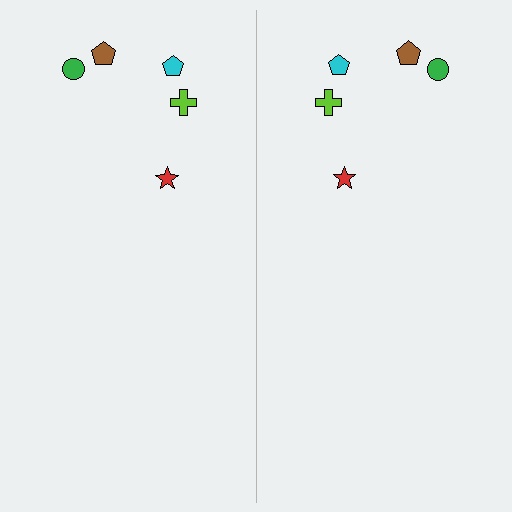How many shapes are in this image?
There are 10 shapes in this image.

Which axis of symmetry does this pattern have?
The pattern has a vertical axis of symmetry running through the center of the image.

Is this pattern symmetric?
Yes, this pattern has bilateral (reflection) symmetry.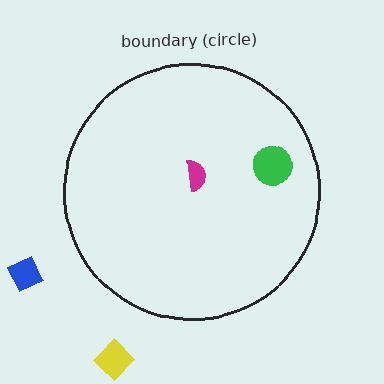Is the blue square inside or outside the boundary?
Outside.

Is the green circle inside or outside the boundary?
Inside.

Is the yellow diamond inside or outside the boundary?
Outside.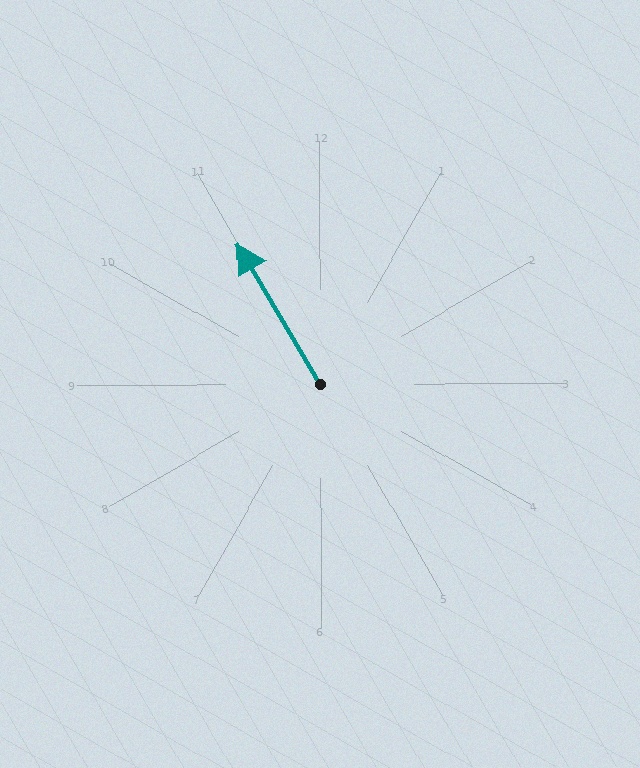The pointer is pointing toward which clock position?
Roughly 11 o'clock.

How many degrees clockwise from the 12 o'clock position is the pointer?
Approximately 330 degrees.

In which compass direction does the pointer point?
Northwest.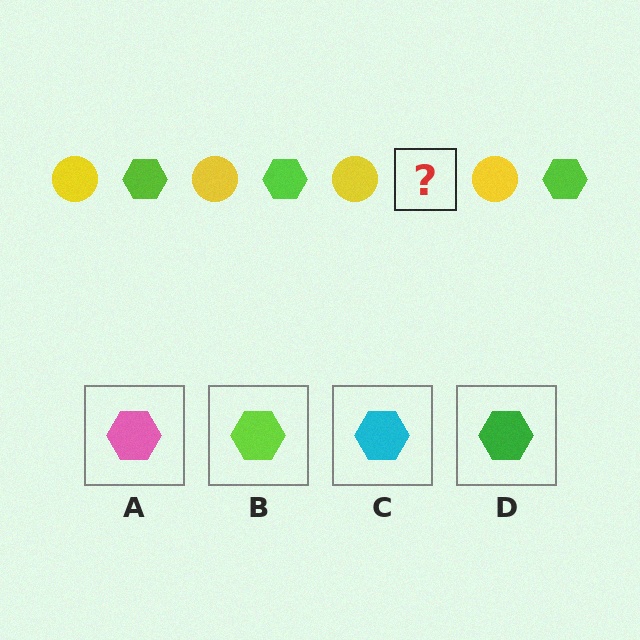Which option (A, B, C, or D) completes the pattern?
B.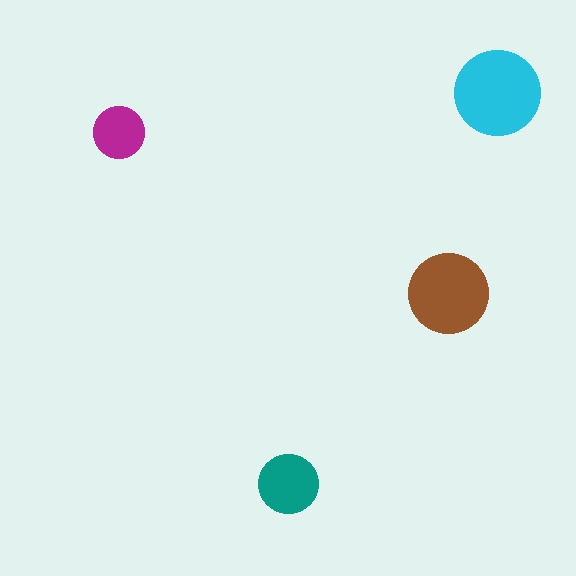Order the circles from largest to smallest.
the cyan one, the brown one, the teal one, the magenta one.